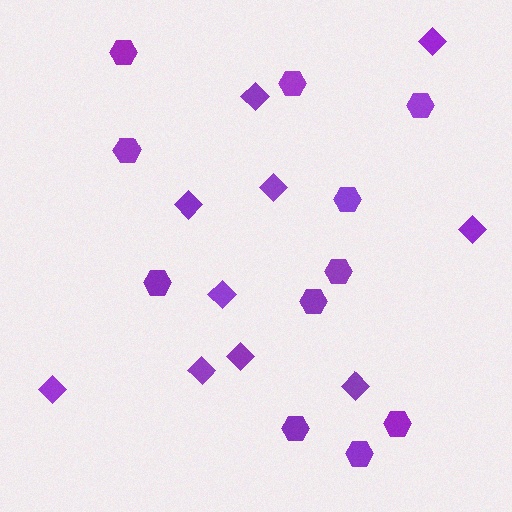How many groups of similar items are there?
There are 2 groups: one group of hexagons (11) and one group of diamonds (10).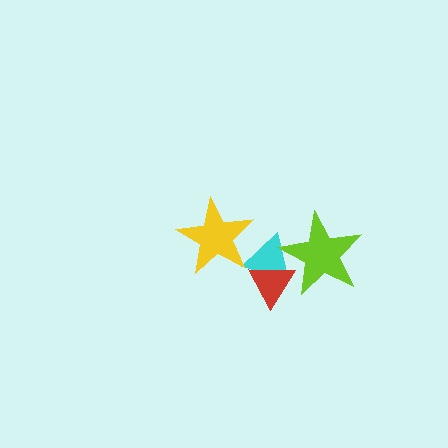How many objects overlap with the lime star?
2 objects overlap with the lime star.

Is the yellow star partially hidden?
No, no other shape covers it.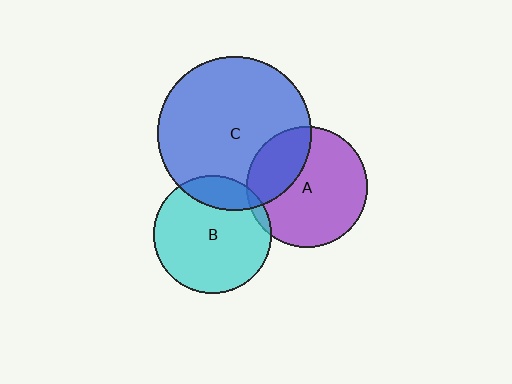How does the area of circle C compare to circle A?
Approximately 1.6 times.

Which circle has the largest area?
Circle C (blue).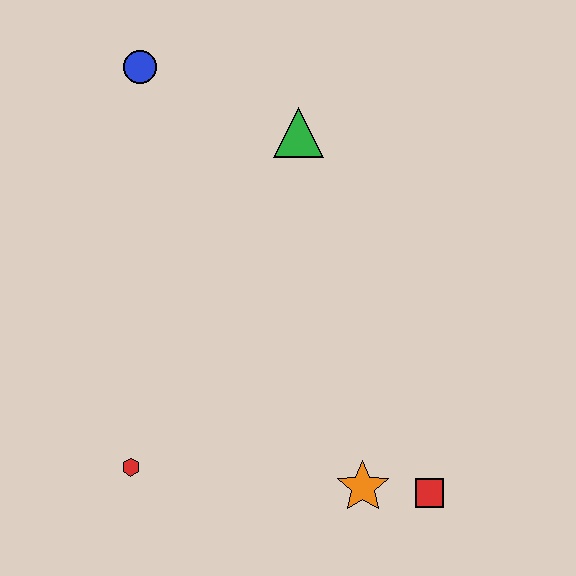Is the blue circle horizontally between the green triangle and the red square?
No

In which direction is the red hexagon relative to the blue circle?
The red hexagon is below the blue circle.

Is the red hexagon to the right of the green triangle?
No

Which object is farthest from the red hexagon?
The blue circle is farthest from the red hexagon.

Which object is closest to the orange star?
The red square is closest to the orange star.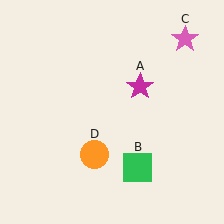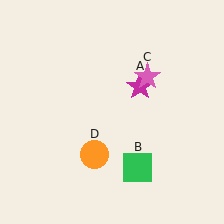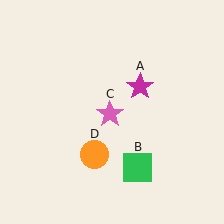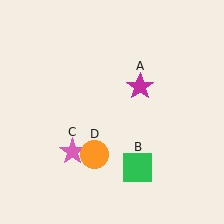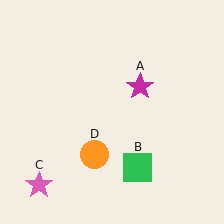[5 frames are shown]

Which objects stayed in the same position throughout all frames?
Magenta star (object A) and green square (object B) and orange circle (object D) remained stationary.